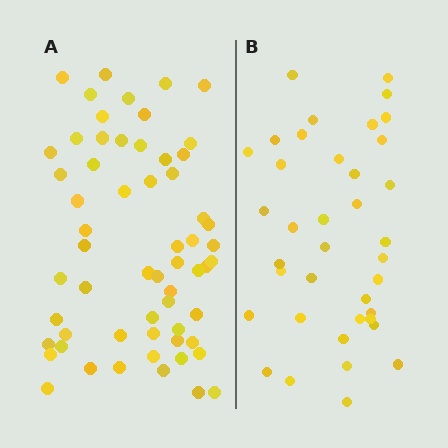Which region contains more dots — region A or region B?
Region A (the left region) has more dots.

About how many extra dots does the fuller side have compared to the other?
Region A has approximately 20 more dots than region B.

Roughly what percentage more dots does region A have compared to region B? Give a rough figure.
About 60% more.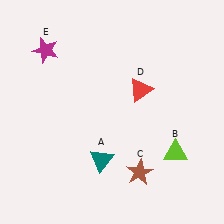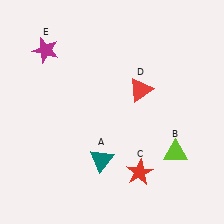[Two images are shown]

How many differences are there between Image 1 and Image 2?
There is 1 difference between the two images.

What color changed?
The star (C) changed from brown in Image 1 to red in Image 2.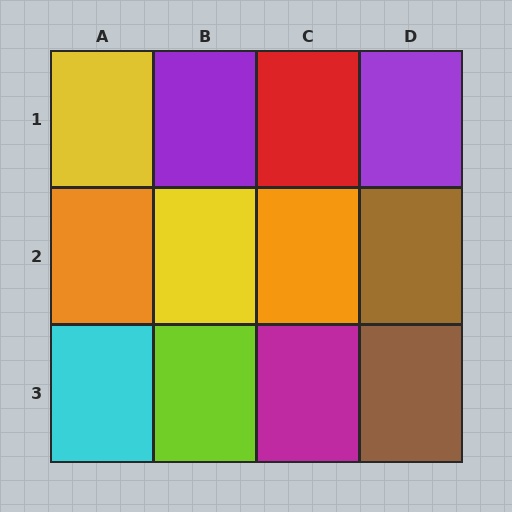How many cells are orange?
2 cells are orange.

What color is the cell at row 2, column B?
Yellow.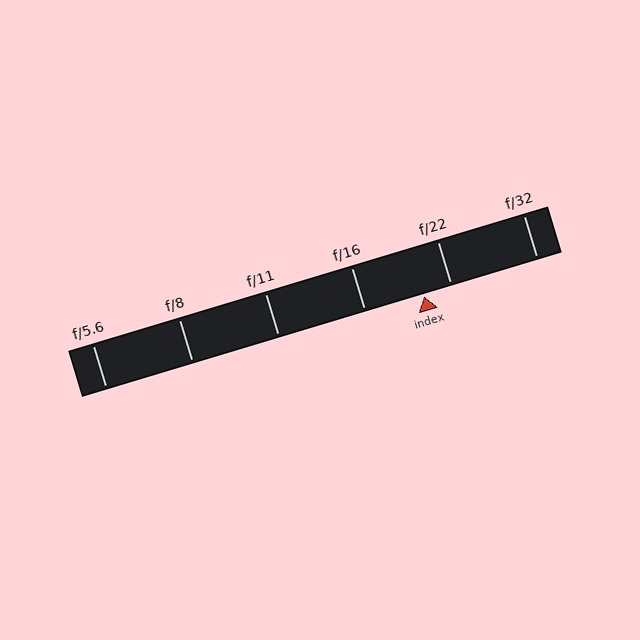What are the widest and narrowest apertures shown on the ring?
The widest aperture shown is f/5.6 and the narrowest is f/32.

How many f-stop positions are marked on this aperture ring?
There are 6 f-stop positions marked.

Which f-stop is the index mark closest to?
The index mark is closest to f/22.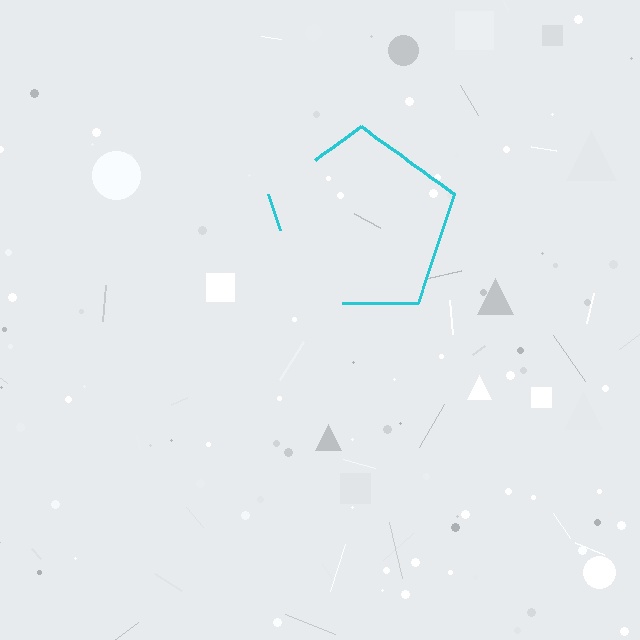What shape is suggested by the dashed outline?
The dashed outline suggests a pentagon.